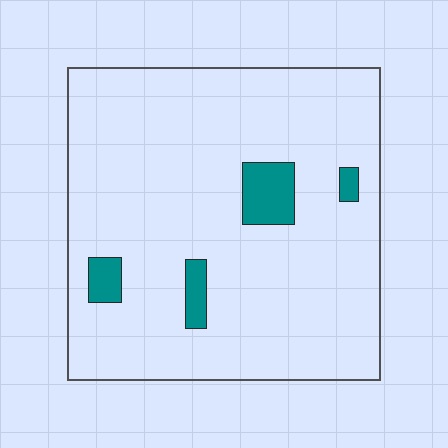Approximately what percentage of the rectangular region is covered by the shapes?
Approximately 5%.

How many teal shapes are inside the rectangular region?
4.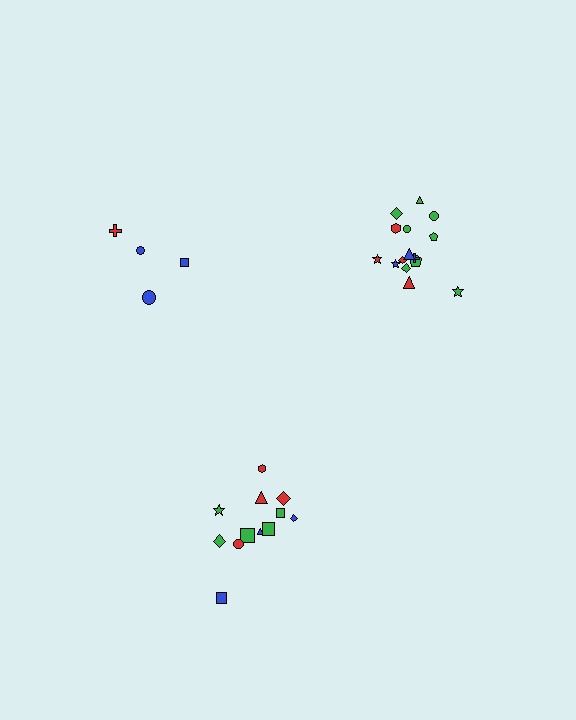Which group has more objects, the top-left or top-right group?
The top-right group.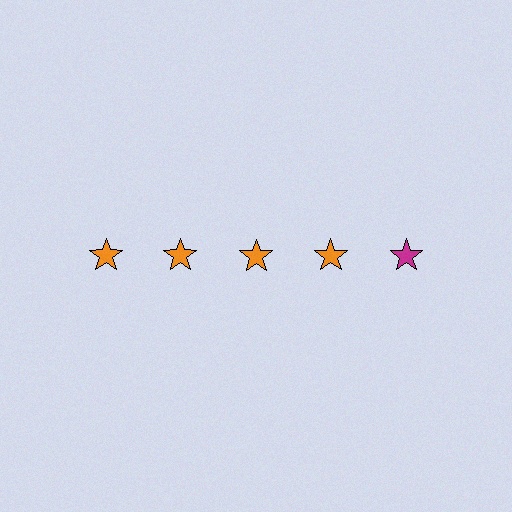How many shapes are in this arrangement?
There are 5 shapes arranged in a grid pattern.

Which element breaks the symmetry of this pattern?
The magenta star in the top row, rightmost column breaks the symmetry. All other shapes are orange stars.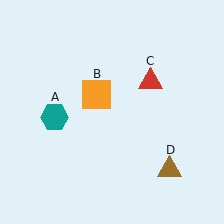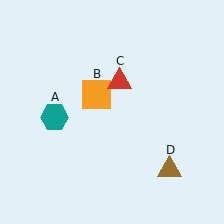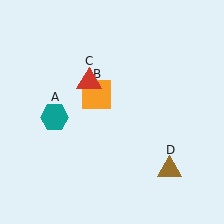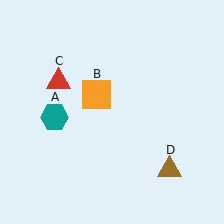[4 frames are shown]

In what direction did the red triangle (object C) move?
The red triangle (object C) moved left.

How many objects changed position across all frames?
1 object changed position: red triangle (object C).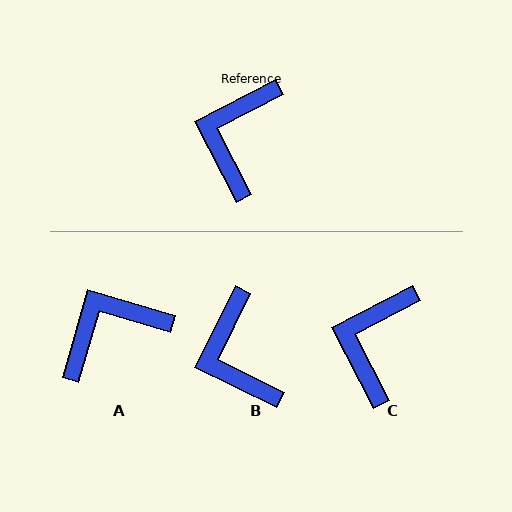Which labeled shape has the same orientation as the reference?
C.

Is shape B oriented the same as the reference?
No, it is off by about 37 degrees.